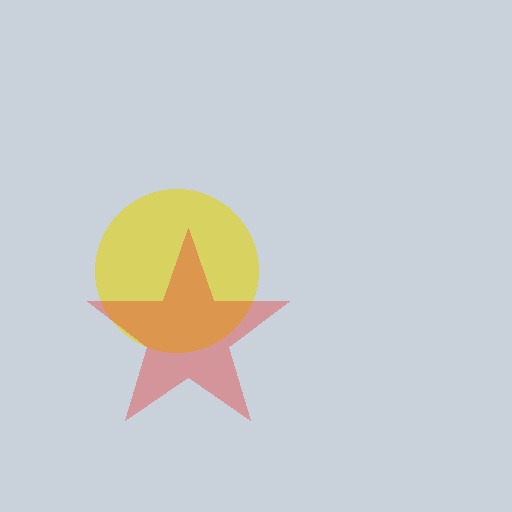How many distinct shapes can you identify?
There are 2 distinct shapes: a yellow circle, a red star.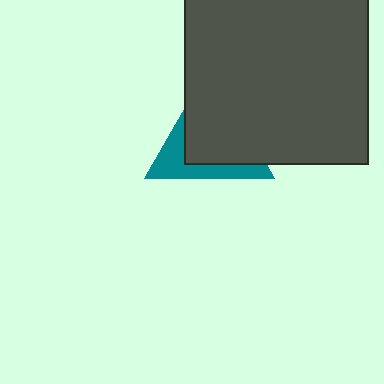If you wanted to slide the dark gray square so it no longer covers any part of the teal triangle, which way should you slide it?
Slide it toward the upper-right — that is the most direct way to separate the two shapes.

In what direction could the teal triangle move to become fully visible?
The teal triangle could move toward the lower-left. That would shift it out from behind the dark gray square entirely.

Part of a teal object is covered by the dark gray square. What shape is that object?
It is a triangle.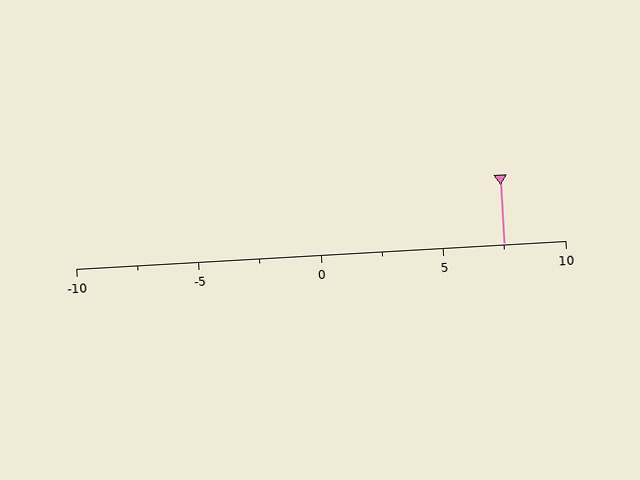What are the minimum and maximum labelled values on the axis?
The axis runs from -10 to 10.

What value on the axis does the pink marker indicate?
The marker indicates approximately 7.5.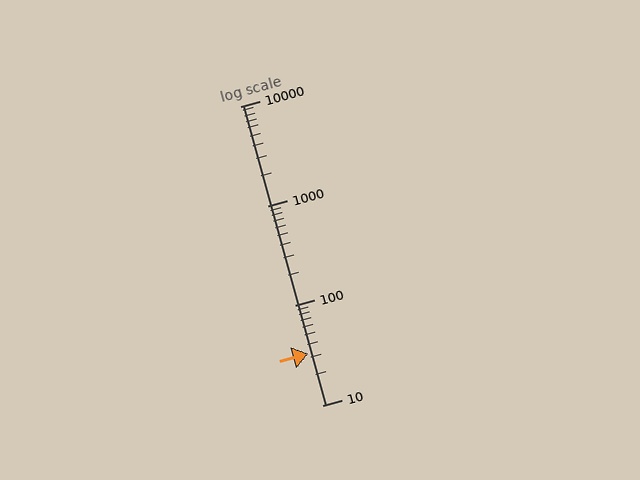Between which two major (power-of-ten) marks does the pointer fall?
The pointer is between 10 and 100.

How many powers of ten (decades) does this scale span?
The scale spans 3 decades, from 10 to 10000.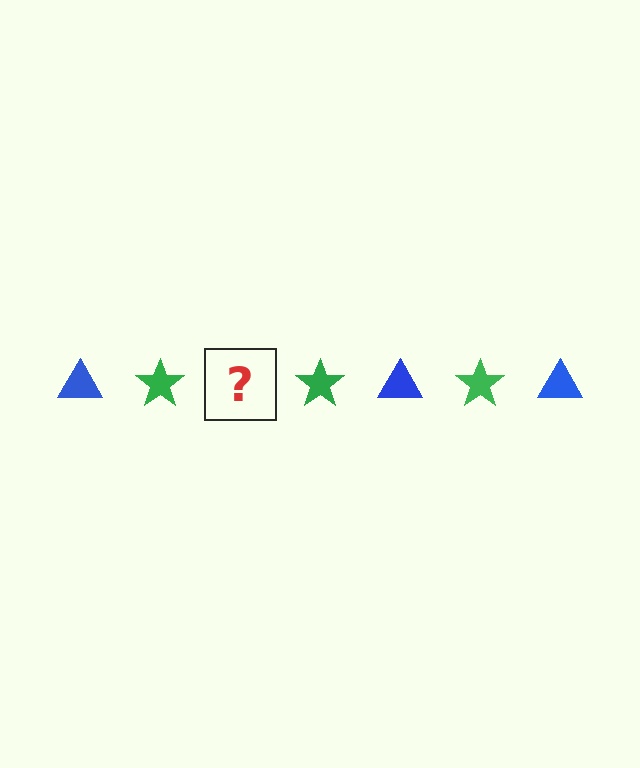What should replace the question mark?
The question mark should be replaced with a blue triangle.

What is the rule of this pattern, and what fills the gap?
The rule is that the pattern alternates between blue triangle and green star. The gap should be filled with a blue triangle.